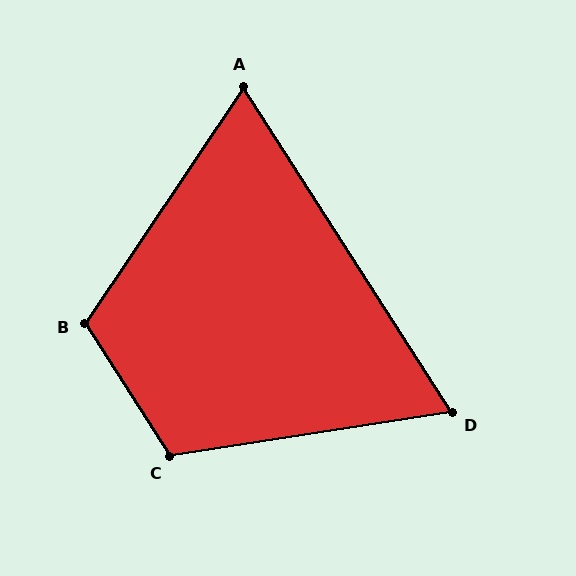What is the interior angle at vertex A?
Approximately 66 degrees (acute).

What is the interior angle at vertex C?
Approximately 114 degrees (obtuse).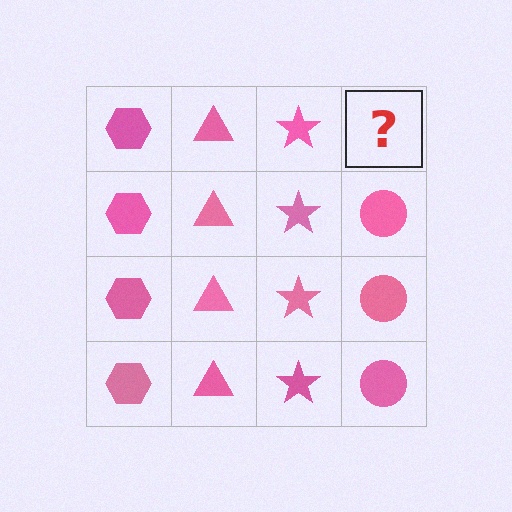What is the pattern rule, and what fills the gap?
The rule is that each column has a consistent shape. The gap should be filled with a pink circle.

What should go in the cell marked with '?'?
The missing cell should contain a pink circle.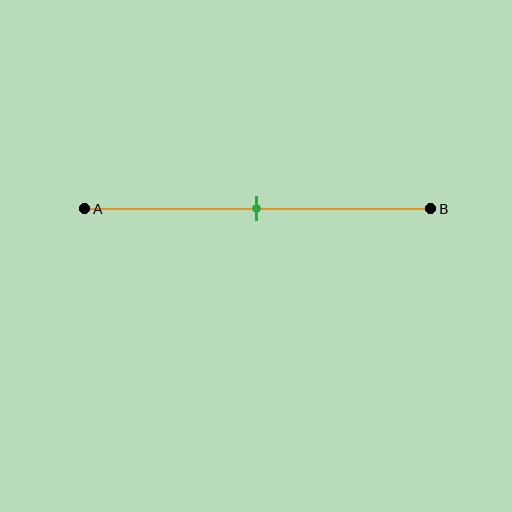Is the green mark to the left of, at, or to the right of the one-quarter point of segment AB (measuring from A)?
The green mark is to the right of the one-quarter point of segment AB.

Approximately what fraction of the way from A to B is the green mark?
The green mark is approximately 50% of the way from A to B.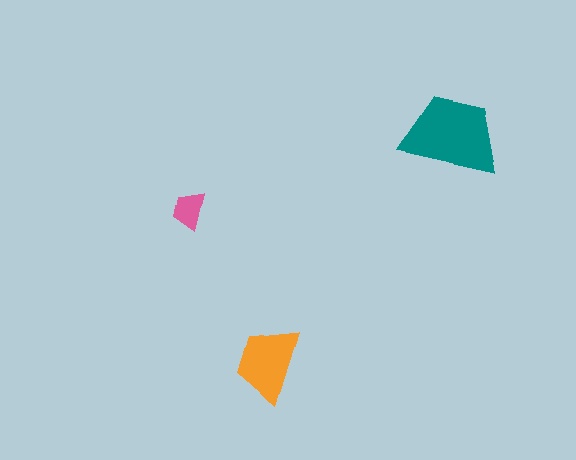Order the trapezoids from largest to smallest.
the teal one, the orange one, the pink one.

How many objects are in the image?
There are 3 objects in the image.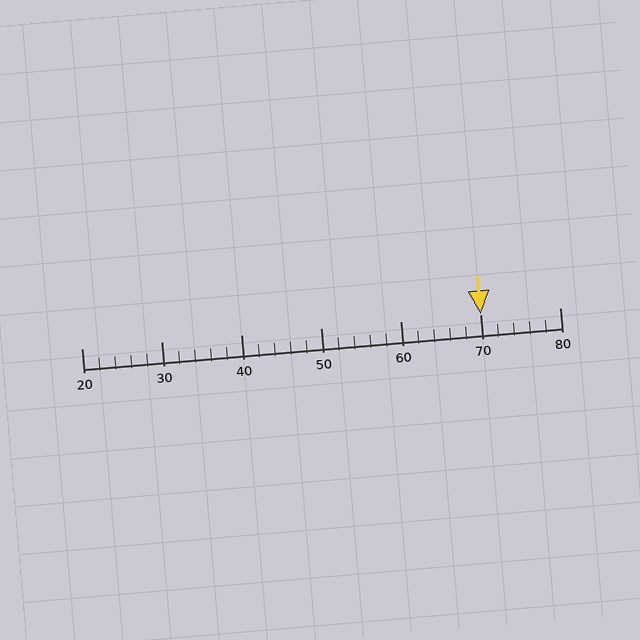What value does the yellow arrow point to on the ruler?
The yellow arrow points to approximately 70.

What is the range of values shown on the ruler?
The ruler shows values from 20 to 80.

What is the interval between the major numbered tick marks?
The major tick marks are spaced 10 units apart.